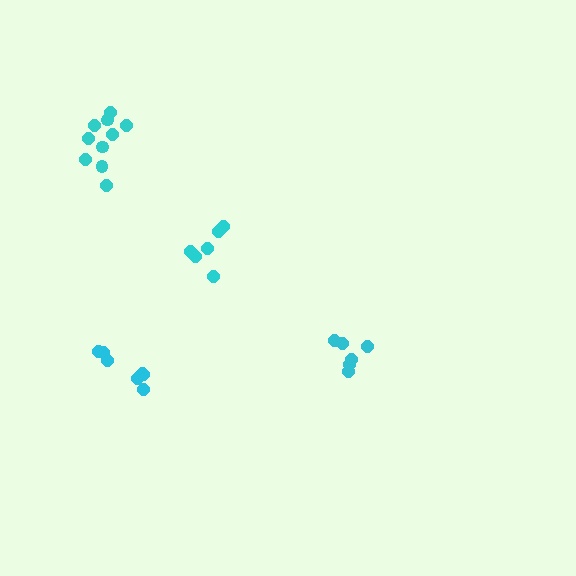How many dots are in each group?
Group 1: 11 dots, Group 2: 6 dots, Group 3: 6 dots, Group 4: 7 dots (30 total).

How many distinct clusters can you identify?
There are 4 distinct clusters.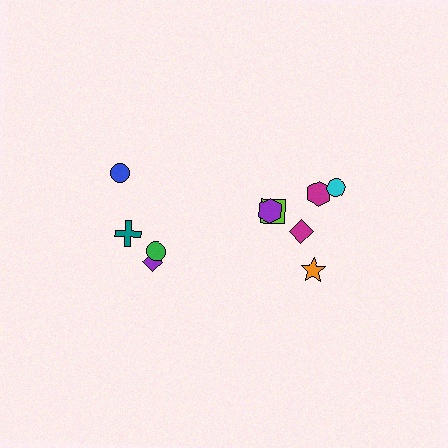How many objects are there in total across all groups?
There are 10 objects.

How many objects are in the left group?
There are 4 objects.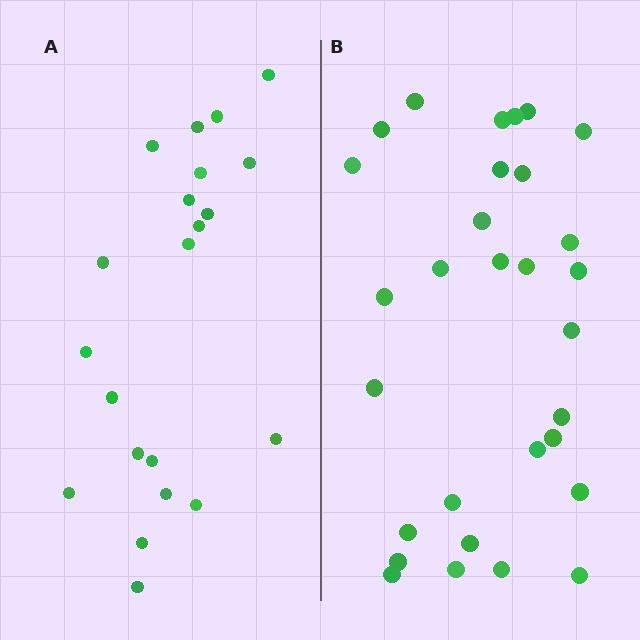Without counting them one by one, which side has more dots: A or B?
Region B (the right region) has more dots.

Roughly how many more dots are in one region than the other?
Region B has roughly 8 or so more dots than region A.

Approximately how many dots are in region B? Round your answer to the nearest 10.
About 30 dots.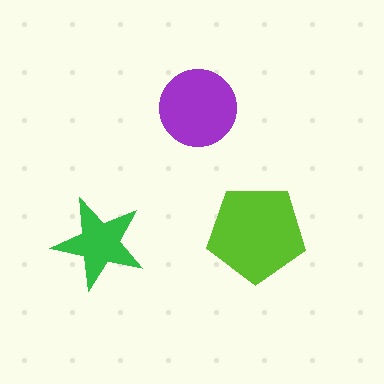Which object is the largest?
The lime pentagon.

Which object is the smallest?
The green star.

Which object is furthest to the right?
The lime pentagon is rightmost.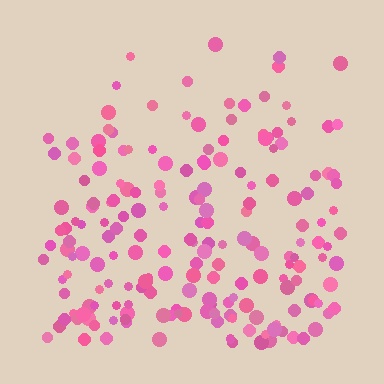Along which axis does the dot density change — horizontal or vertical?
Vertical.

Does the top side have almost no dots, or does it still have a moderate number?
Still a moderate number, just noticeably fewer than the bottom.